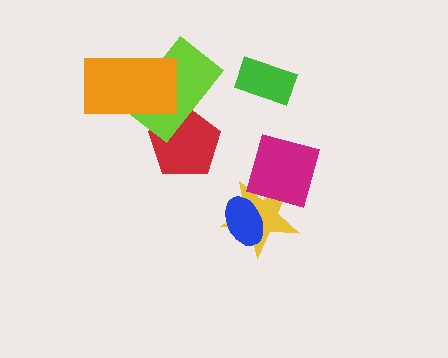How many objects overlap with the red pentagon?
1 object overlaps with the red pentagon.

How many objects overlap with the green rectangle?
0 objects overlap with the green rectangle.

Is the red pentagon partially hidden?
Yes, it is partially covered by another shape.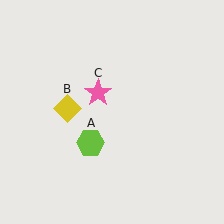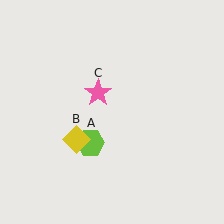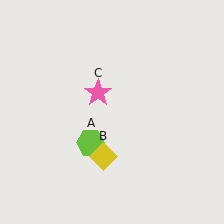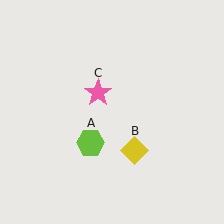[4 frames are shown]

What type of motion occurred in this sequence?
The yellow diamond (object B) rotated counterclockwise around the center of the scene.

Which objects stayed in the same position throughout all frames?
Lime hexagon (object A) and pink star (object C) remained stationary.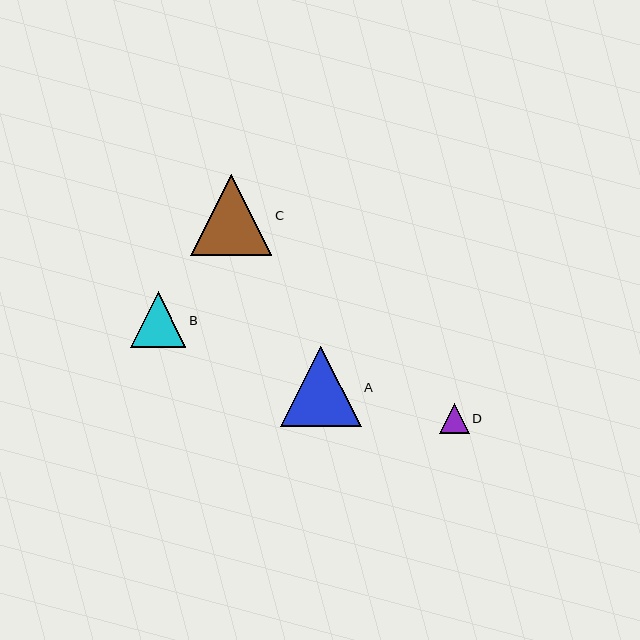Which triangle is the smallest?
Triangle D is the smallest with a size of approximately 30 pixels.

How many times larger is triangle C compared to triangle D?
Triangle C is approximately 2.7 times the size of triangle D.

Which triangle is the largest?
Triangle C is the largest with a size of approximately 81 pixels.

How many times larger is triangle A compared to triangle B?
Triangle A is approximately 1.5 times the size of triangle B.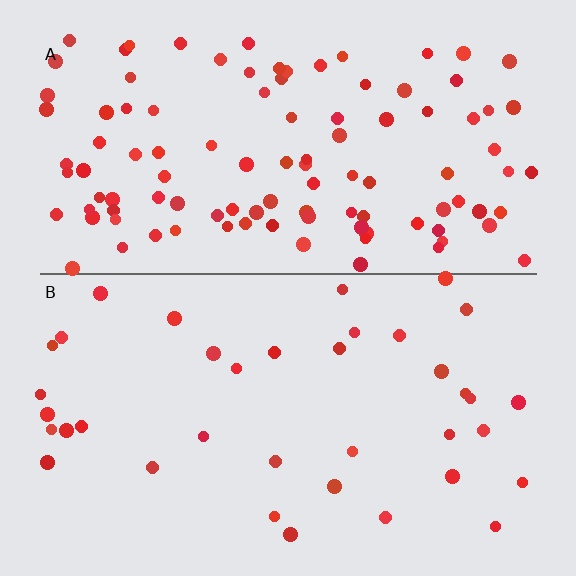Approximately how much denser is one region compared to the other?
Approximately 2.9× — region A over region B.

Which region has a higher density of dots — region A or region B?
A (the top).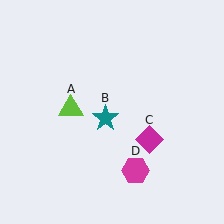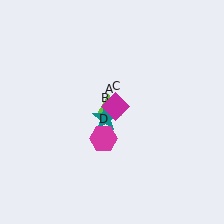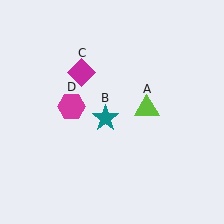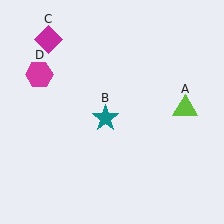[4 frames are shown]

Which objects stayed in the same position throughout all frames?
Teal star (object B) remained stationary.